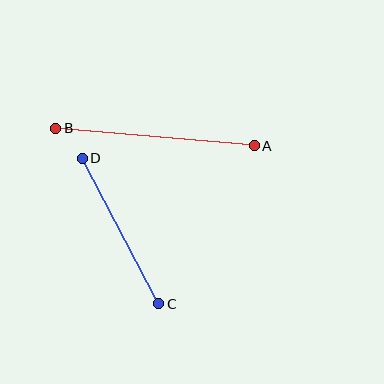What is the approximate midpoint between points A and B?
The midpoint is at approximately (155, 137) pixels.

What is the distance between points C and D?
The distance is approximately 165 pixels.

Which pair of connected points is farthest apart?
Points A and B are farthest apart.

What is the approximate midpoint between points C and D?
The midpoint is at approximately (121, 231) pixels.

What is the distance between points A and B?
The distance is approximately 199 pixels.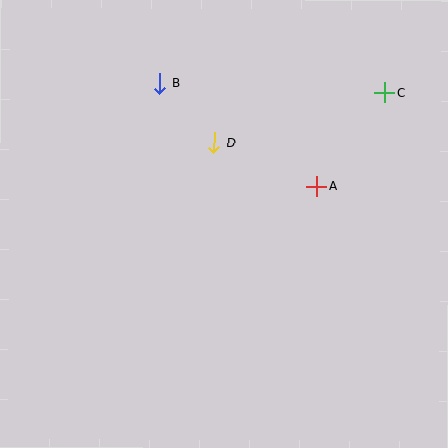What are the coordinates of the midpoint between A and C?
The midpoint between A and C is at (351, 139).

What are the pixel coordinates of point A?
Point A is at (317, 186).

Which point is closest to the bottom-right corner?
Point A is closest to the bottom-right corner.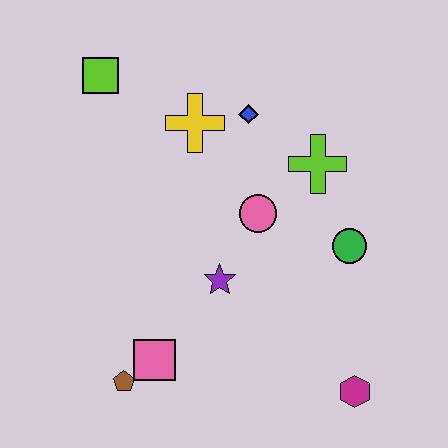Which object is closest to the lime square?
The yellow cross is closest to the lime square.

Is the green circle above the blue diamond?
No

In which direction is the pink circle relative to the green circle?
The pink circle is to the left of the green circle.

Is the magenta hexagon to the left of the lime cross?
No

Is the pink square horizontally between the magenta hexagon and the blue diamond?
No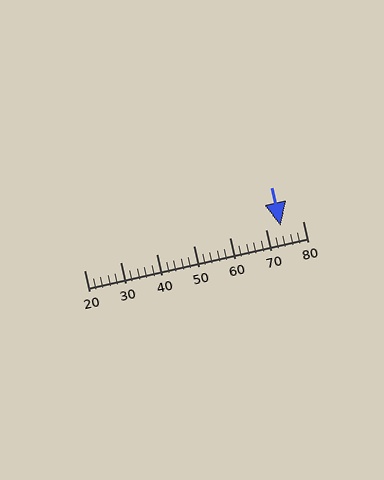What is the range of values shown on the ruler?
The ruler shows values from 20 to 80.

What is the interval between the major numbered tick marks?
The major tick marks are spaced 10 units apart.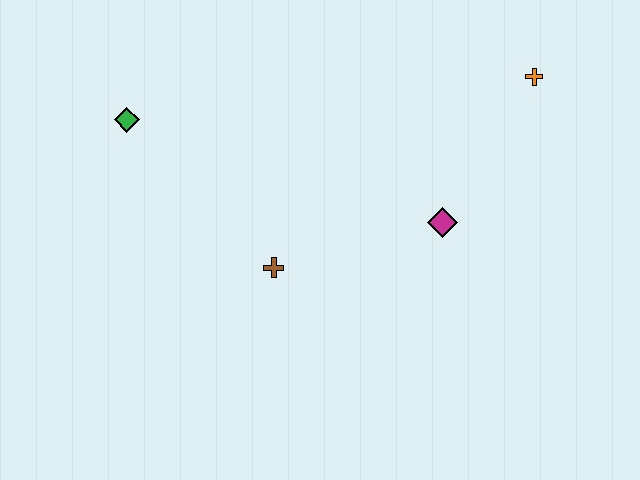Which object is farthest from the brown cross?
The orange cross is farthest from the brown cross.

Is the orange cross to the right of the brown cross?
Yes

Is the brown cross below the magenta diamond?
Yes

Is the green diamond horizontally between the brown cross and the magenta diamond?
No